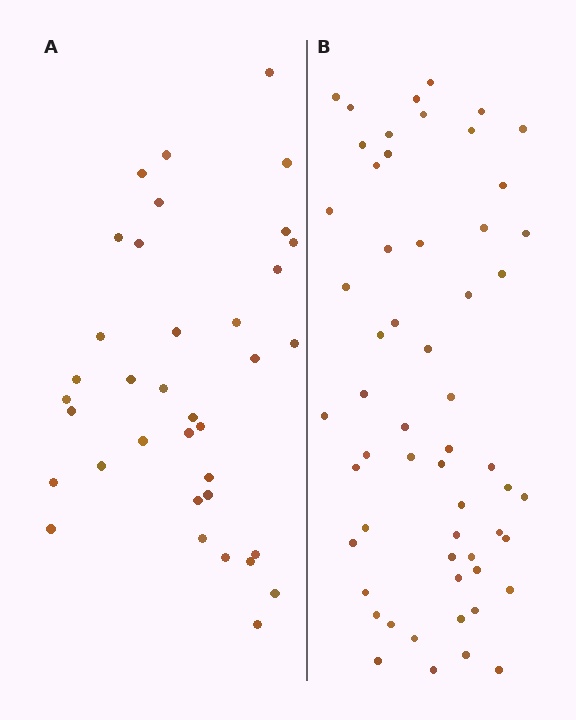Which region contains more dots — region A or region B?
Region B (the right region) has more dots.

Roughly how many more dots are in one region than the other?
Region B has approximately 20 more dots than region A.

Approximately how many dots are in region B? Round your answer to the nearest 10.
About 60 dots. (The exact count is 57, which rounds to 60.)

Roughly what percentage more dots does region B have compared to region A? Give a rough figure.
About 60% more.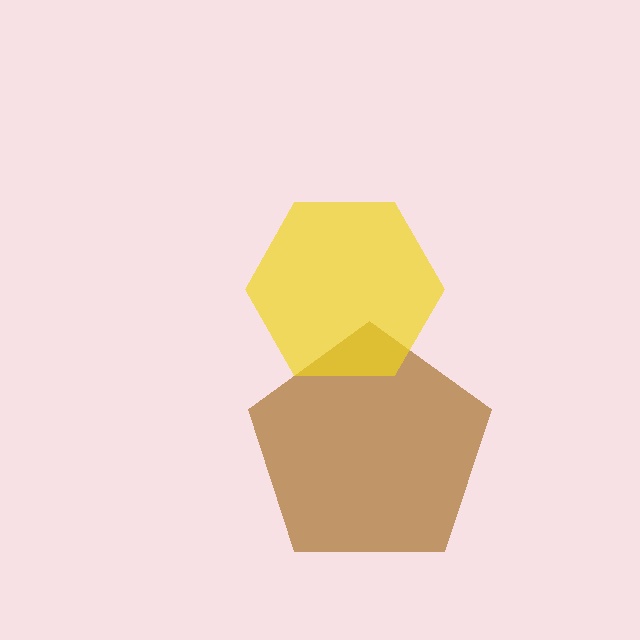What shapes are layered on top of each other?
The layered shapes are: a brown pentagon, a yellow hexagon.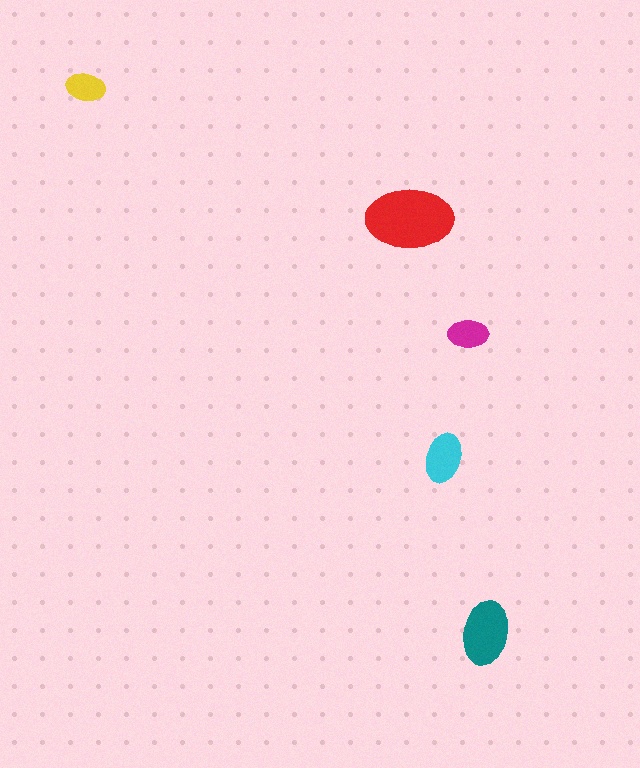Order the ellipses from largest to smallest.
the red one, the teal one, the cyan one, the magenta one, the yellow one.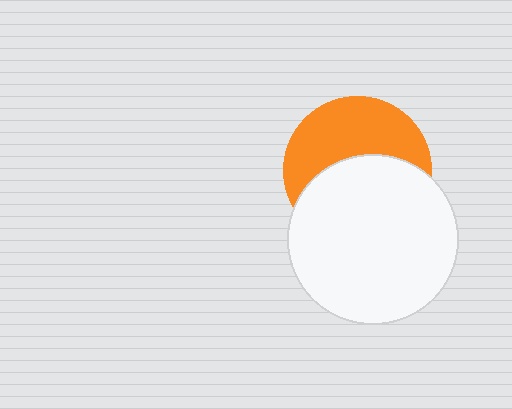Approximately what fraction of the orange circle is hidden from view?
Roughly 52% of the orange circle is hidden behind the white circle.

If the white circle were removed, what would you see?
You would see the complete orange circle.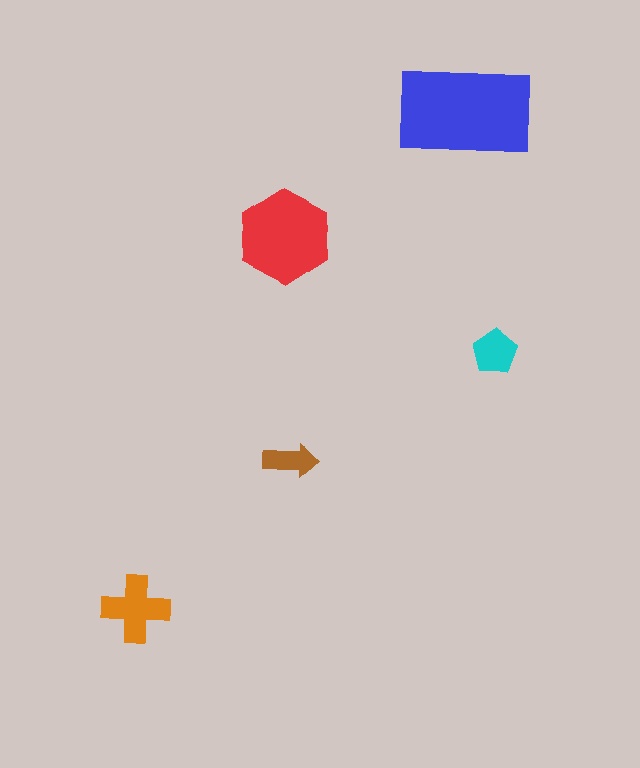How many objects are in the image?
There are 5 objects in the image.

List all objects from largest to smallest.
The blue rectangle, the red hexagon, the orange cross, the cyan pentagon, the brown arrow.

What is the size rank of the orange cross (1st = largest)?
3rd.